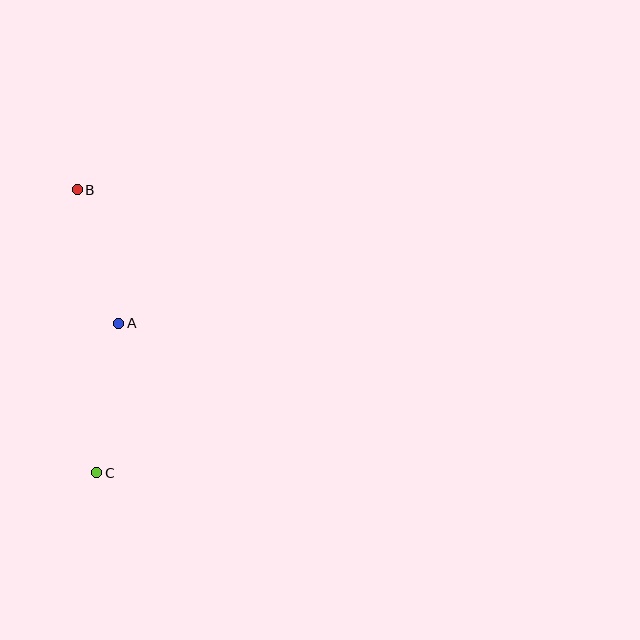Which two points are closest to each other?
Points A and B are closest to each other.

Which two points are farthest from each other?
Points B and C are farthest from each other.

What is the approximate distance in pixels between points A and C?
The distance between A and C is approximately 151 pixels.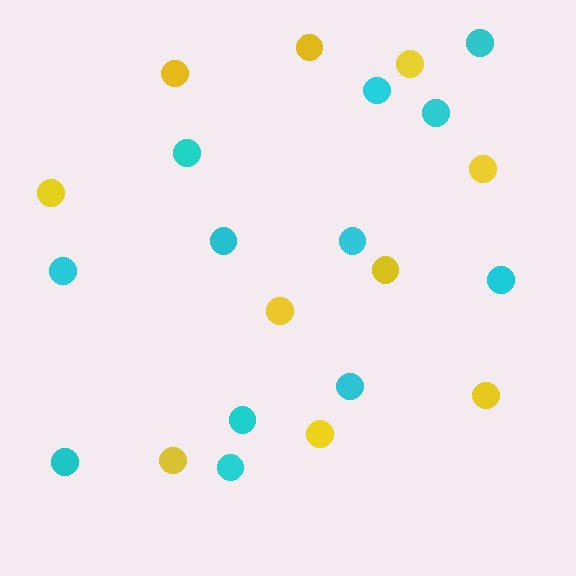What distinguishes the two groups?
There are 2 groups: one group of cyan circles (12) and one group of yellow circles (10).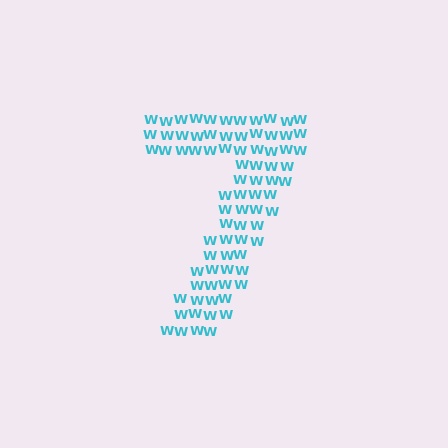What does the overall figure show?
The overall figure shows the digit 7.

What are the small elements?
The small elements are letter W's.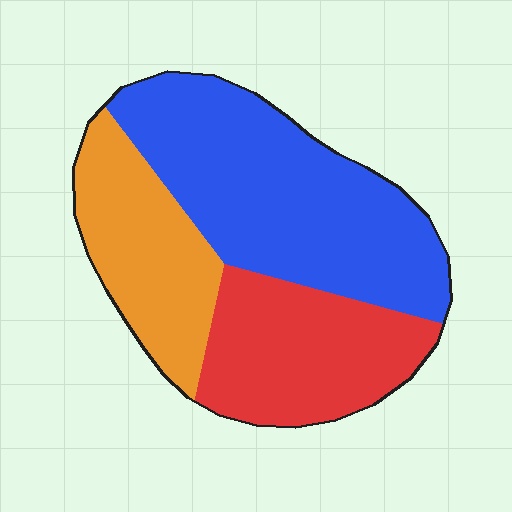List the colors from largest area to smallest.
From largest to smallest: blue, red, orange.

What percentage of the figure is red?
Red takes up about one quarter (1/4) of the figure.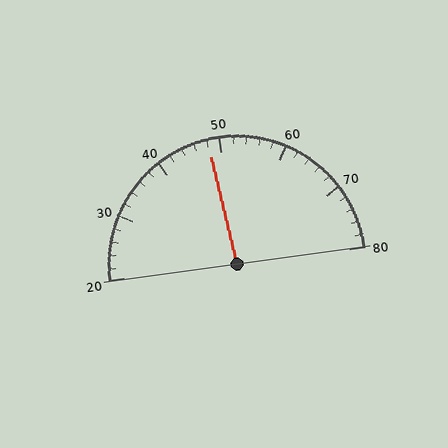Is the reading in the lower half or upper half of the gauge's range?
The reading is in the lower half of the range (20 to 80).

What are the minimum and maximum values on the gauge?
The gauge ranges from 20 to 80.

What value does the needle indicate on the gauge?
The needle indicates approximately 48.